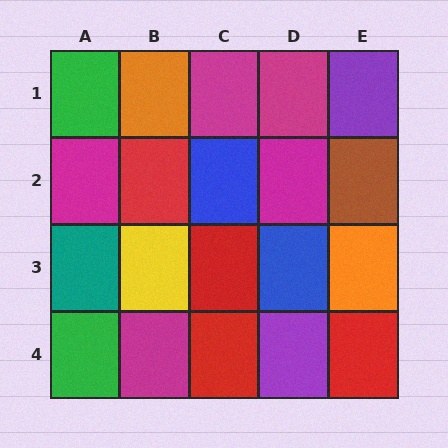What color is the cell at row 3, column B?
Yellow.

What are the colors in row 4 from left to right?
Green, magenta, red, purple, red.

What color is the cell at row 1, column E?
Purple.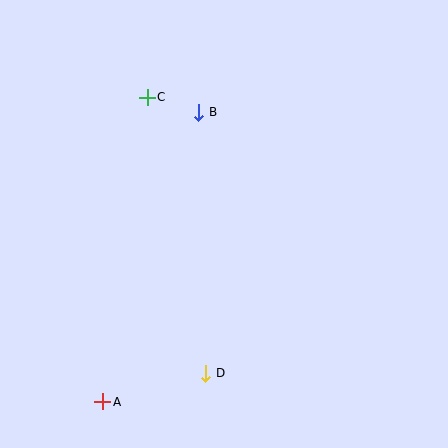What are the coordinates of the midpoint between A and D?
The midpoint between A and D is at (154, 388).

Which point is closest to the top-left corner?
Point C is closest to the top-left corner.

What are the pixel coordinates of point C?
Point C is at (147, 97).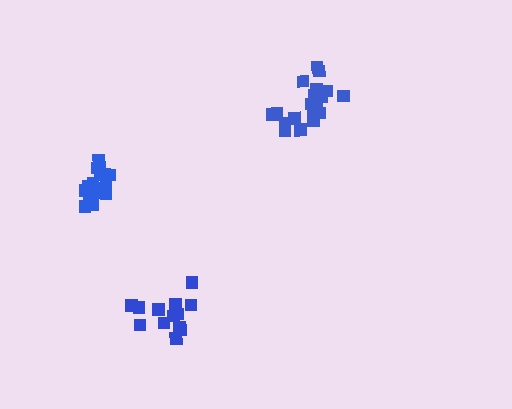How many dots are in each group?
Group 1: 17 dots, Group 2: 13 dots, Group 3: 19 dots (49 total).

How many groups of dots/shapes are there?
There are 3 groups.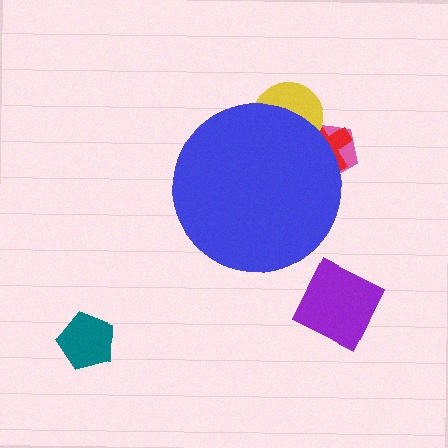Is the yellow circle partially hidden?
Yes, the yellow circle is partially hidden behind the blue circle.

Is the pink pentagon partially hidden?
Yes, the pink pentagon is partially hidden behind the blue circle.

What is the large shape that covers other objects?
A blue circle.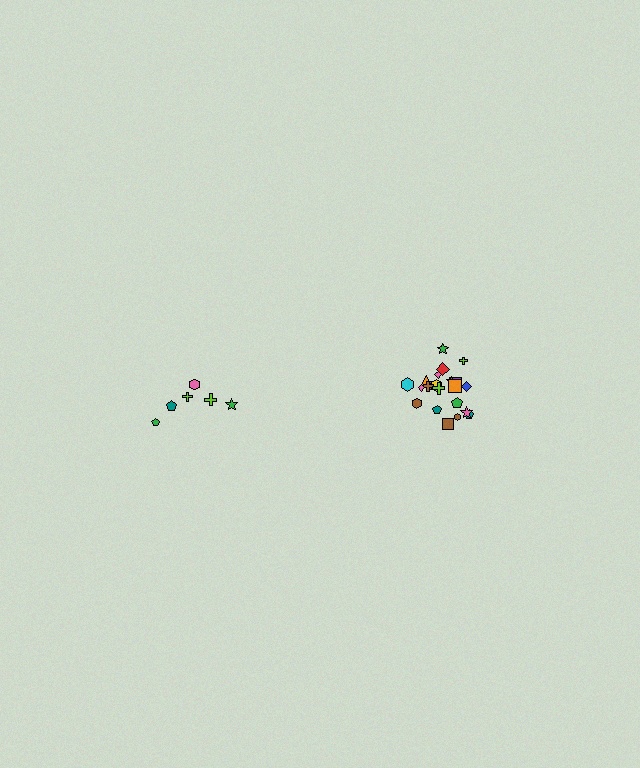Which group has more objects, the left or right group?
The right group.